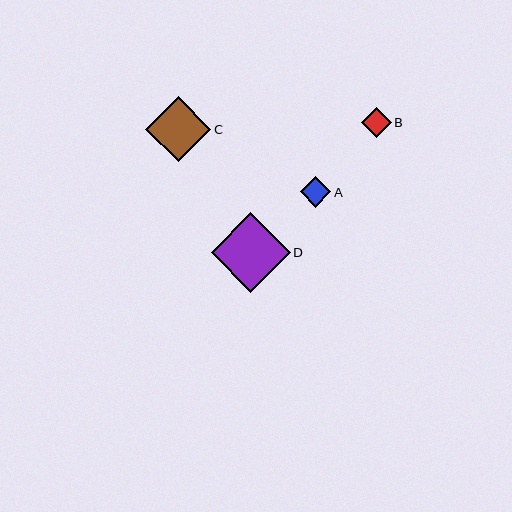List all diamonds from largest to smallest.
From largest to smallest: D, C, A, B.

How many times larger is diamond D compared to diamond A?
Diamond D is approximately 2.6 times the size of diamond A.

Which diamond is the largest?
Diamond D is the largest with a size of approximately 79 pixels.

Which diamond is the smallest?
Diamond B is the smallest with a size of approximately 30 pixels.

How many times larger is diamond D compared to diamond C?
Diamond D is approximately 1.2 times the size of diamond C.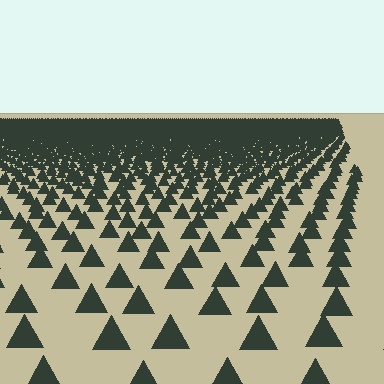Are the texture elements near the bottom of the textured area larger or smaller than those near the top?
Larger. Near the bottom, elements are closer to the viewer and appear at a bigger on-screen size.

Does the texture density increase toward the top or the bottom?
Density increases toward the top.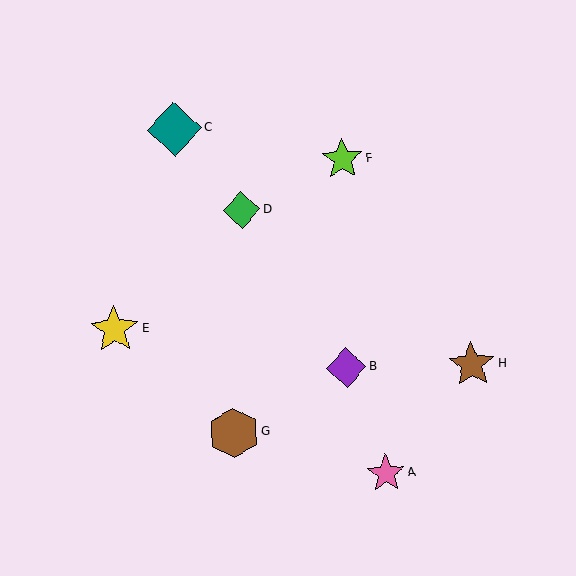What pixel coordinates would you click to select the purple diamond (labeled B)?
Click at (346, 368) to select the purple diamond B.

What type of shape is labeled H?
Shape H is a brown star.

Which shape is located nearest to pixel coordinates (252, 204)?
The green diamond (labeled D) at (242, 210) is nearest to that location.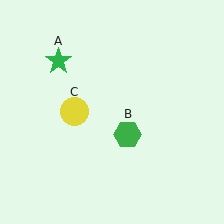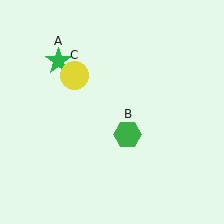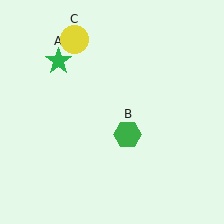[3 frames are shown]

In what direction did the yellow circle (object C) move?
The yellow circle (object C) moved up.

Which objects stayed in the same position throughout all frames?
Green star (object A) and green hexagon (object B) remained stationary.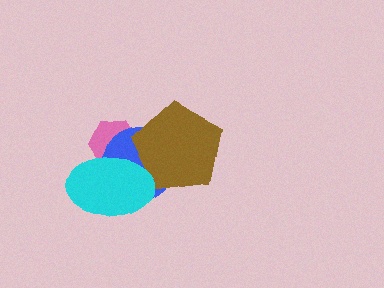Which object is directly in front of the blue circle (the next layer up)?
The brown pentagon is directly in front of the blue circle.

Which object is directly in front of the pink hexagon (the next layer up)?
The blue circle is directly in front of the pink hexagon.